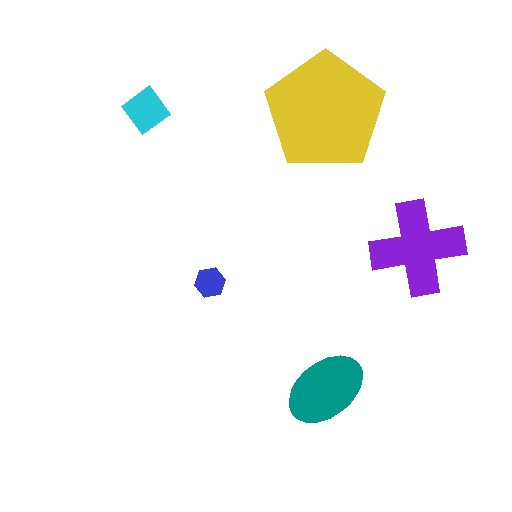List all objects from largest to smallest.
The yellow pentagon, the purple cross, the teal ellipse, the cyan diamond, the blue hexagon.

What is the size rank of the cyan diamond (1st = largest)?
4th.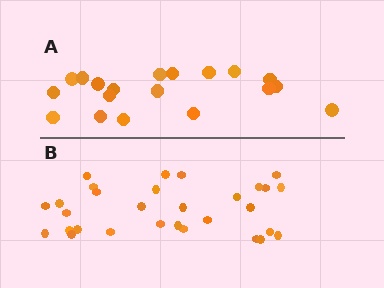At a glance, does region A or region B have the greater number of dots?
Region B (the bottom region) has more dots.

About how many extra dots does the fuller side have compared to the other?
Region B has roughly 12 or so more dots than region A.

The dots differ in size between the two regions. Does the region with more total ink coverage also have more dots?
No. Region A has more total ink coverage because its dots are larger, but region B actually contains more individual dots. Total area can be misleading — the number of items is what matters here.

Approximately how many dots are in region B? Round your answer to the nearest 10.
About 30 dots.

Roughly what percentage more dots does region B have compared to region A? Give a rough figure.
About 60% more.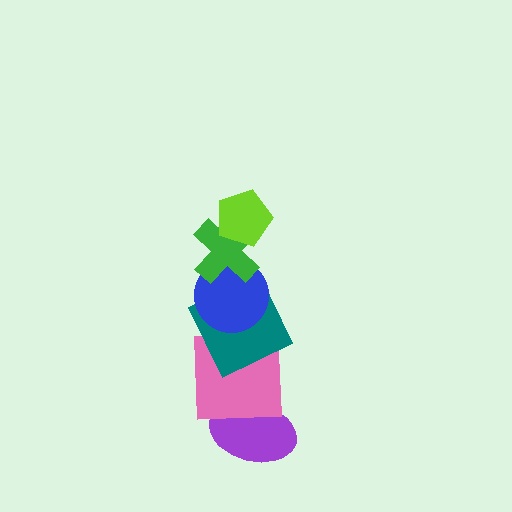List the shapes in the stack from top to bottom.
From top to bottom: the lime pentagon, the green cross, the blue circle, the teal square, the pink square, the purple ellipse.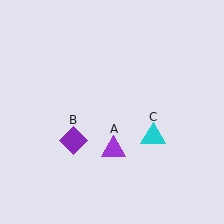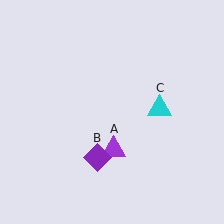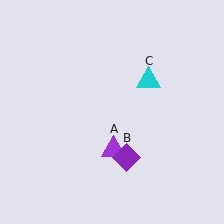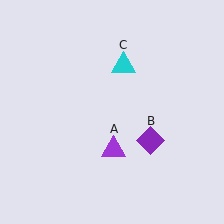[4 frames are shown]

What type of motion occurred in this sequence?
The purple diamond (object B), cyan triangle (object C) rotated counterclockwise around the center of the scene.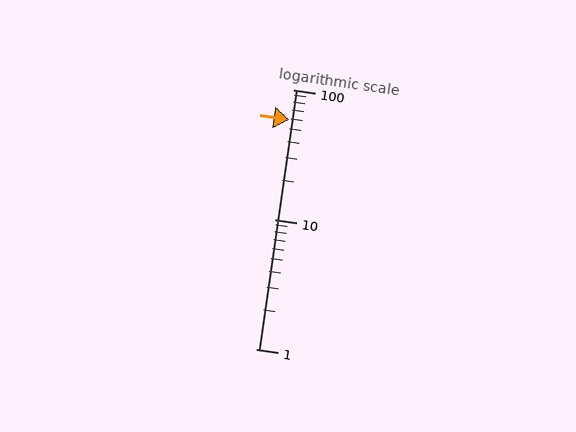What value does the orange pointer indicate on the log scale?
The pointer indicates approximately 59.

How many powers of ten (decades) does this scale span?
The scale spans 2 decades, from 1 to 100.